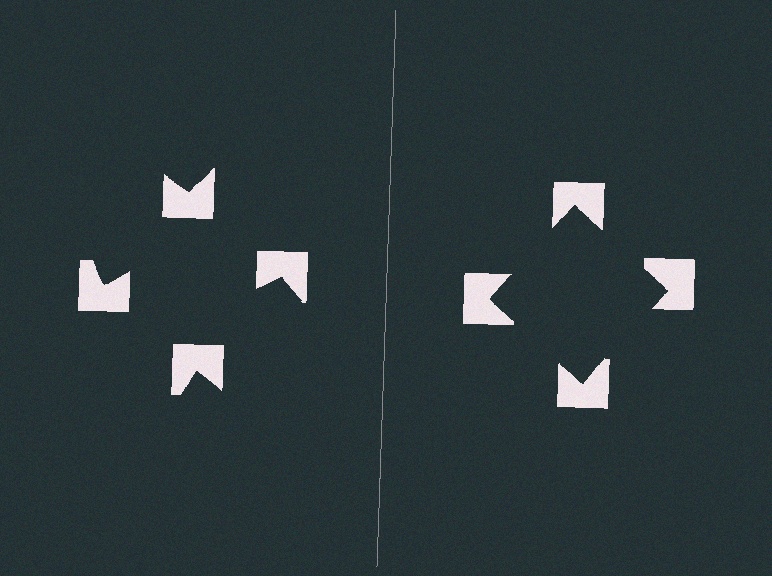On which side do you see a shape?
An illusory square appears on the right side. On the left side the wedge cuts are rotated, so no coherent shape forms.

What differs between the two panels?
The notched squares are positioned identically on both sides; only the wedge orientations differ. On the right they align to a square; on the left they are misaligned.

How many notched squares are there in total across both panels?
8 — 4 on each side.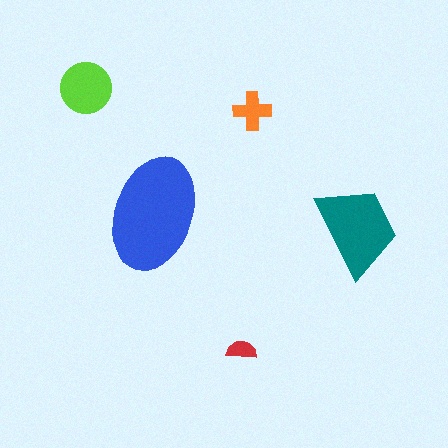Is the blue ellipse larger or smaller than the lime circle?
Larger.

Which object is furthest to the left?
The lime circle is leftmost.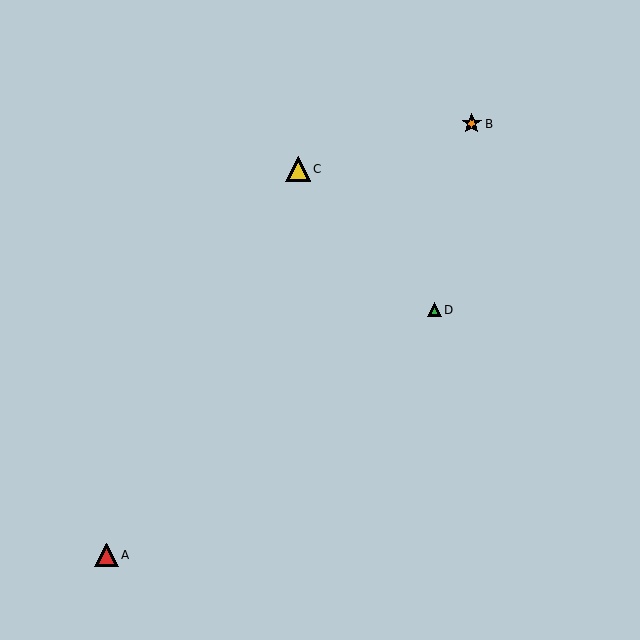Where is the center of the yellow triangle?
The center of the yellow triangle is at (298, 169).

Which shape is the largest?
The yellow triangle (labeled C) is the largest.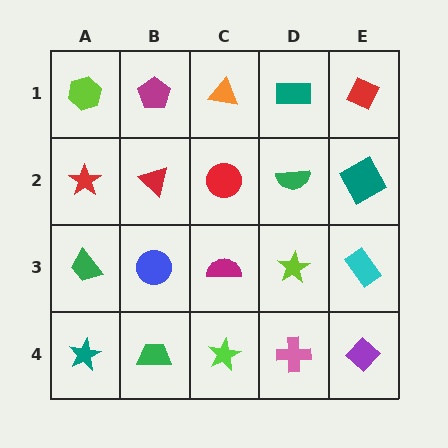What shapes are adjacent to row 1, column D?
A green semicircle (row 2, column D), an orange triangle (row 1, column C), a red diamond (row 1, column E).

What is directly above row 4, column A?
A green trapezoid.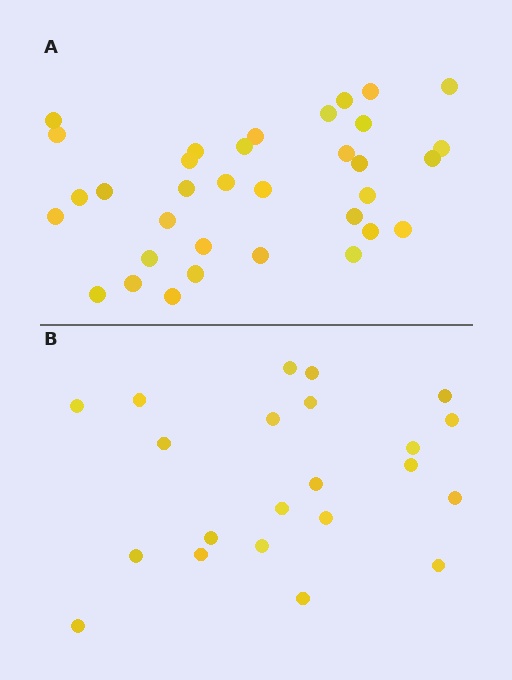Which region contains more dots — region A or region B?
Region A (the top region) has more dots.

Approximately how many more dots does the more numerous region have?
Region A has roughly 12 or so more dots than region B.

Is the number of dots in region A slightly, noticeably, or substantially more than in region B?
Region A has substantially more. The ratio is roughly 1.5 to 1.